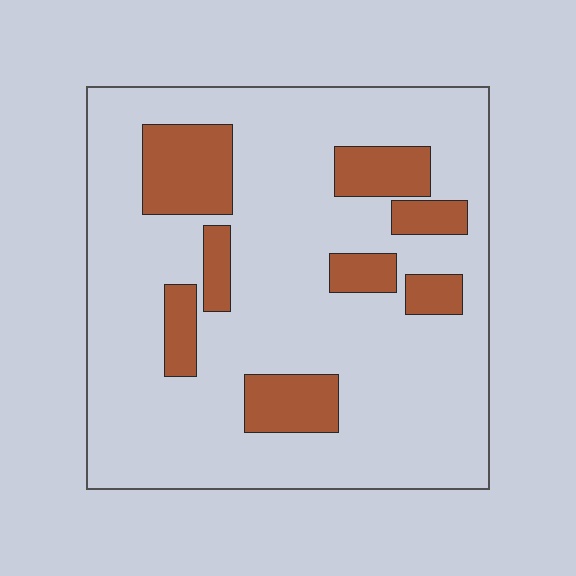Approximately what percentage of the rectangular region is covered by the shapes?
Approximately 20%.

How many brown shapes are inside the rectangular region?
8.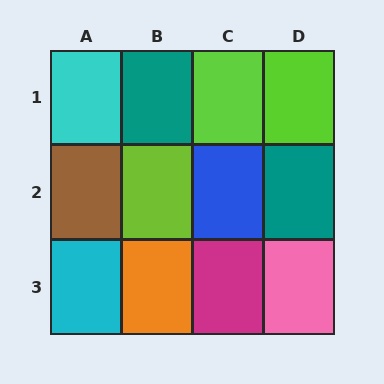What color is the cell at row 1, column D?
Lime.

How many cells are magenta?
1 cell is magenta.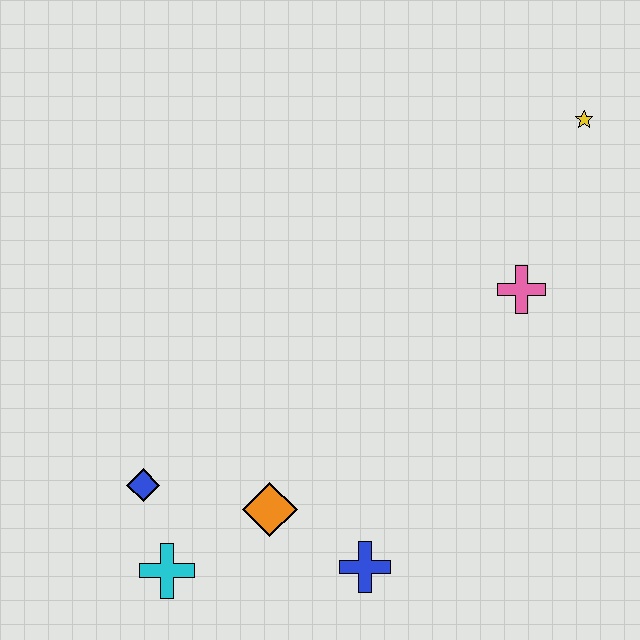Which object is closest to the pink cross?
The yellow star is closest to the pink cross.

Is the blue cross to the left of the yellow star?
Yes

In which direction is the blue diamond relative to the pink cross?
The blue diamond is to the left of the pink cross.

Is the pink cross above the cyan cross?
Yes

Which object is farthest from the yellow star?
The cyan cross is farthest from the yellow star.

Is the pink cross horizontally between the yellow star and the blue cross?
Yes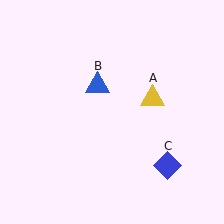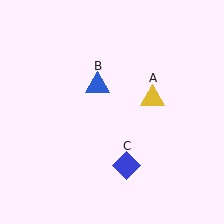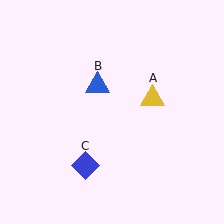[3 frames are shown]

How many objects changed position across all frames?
1 object changed position: blue diamond (object C).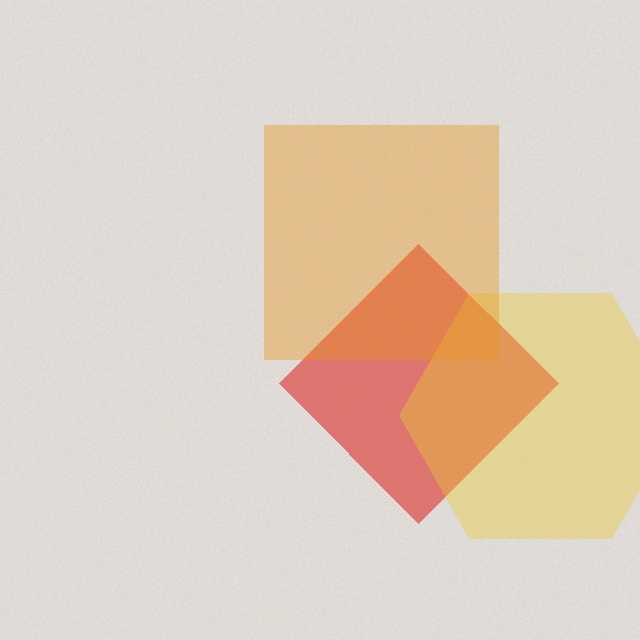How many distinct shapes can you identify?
There are 3 distinct shapes: a red diamond, a yellow hexagon, an orange square.